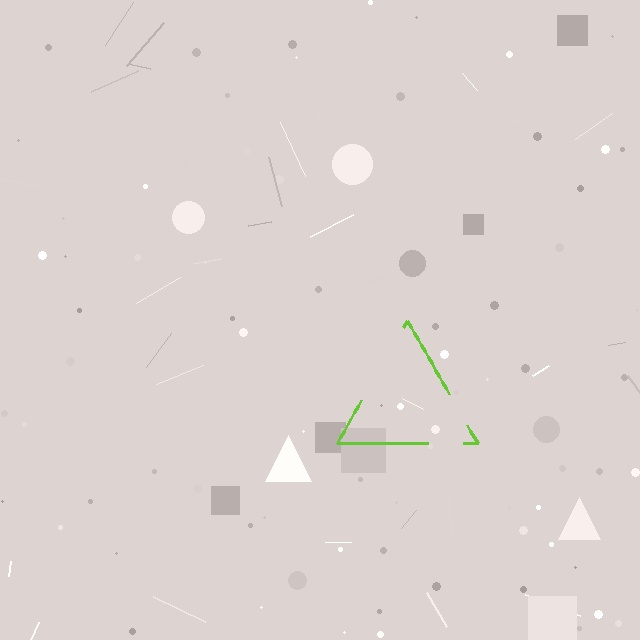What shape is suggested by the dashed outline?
The dashed outline suggests a triangle.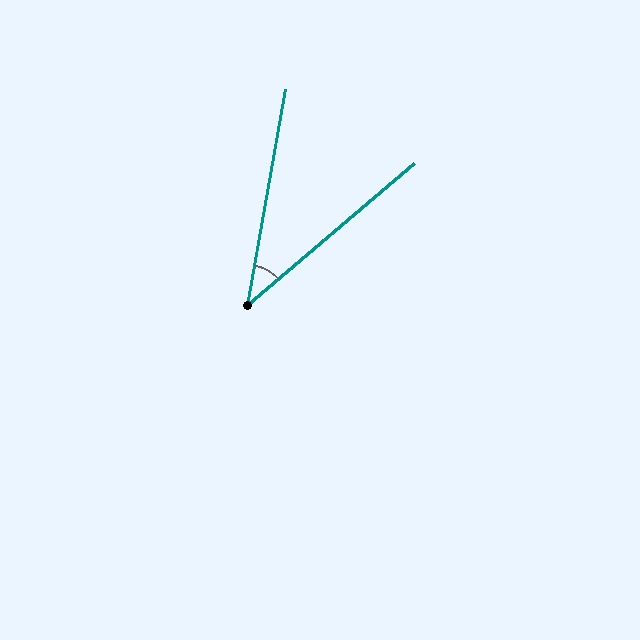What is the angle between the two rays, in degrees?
Approximately 40 degrees.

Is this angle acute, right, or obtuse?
It is acute.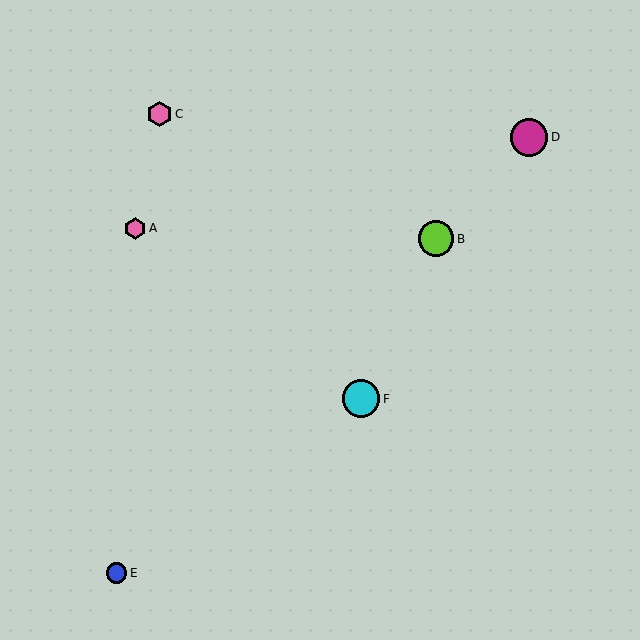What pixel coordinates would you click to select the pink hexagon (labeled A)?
Click at (135, 228) to select the pink hexagon A.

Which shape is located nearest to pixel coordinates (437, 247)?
The lime circle (labeled B) at (436, 239) is nearest to that location.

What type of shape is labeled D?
Shape D is a magenta circle.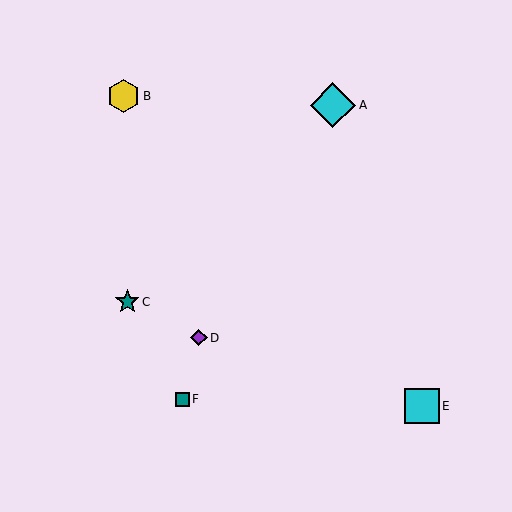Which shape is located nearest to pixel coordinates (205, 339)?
The purple diamond (labeled D) at (199, 338) is nearest to that location.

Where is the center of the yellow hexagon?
The center of the yellow hexagon is at (124, 96).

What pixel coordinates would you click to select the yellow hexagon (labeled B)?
Click at (124, 96) to select the yellow hexagon B.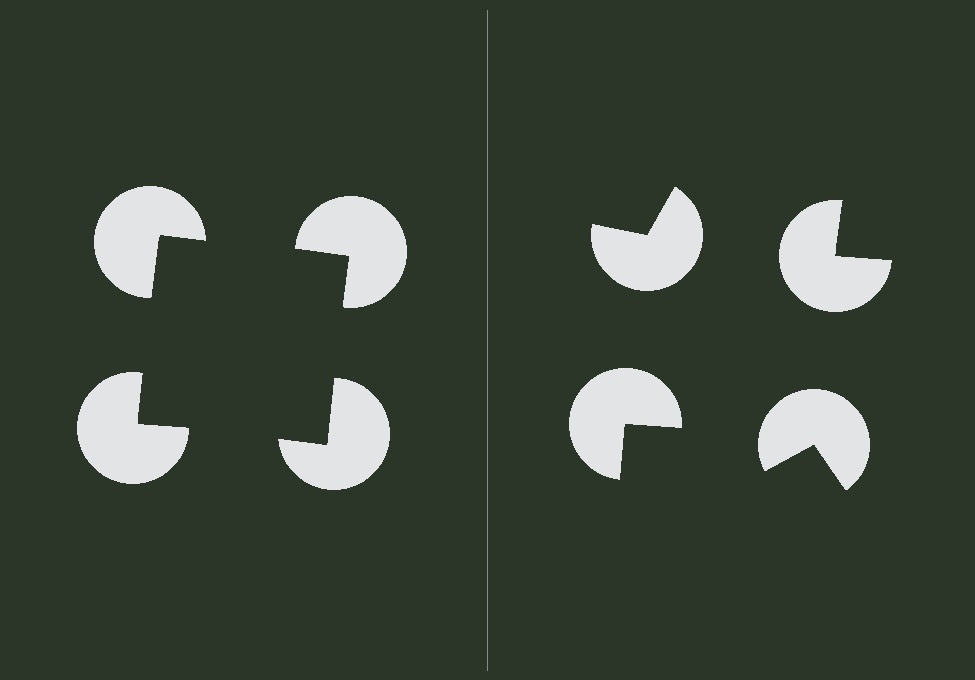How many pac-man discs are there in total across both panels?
8 — 4 on each side.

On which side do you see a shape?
An illusory square appears on the left side. On the right side the wedge cuts are rotated, so no coherent shape forms.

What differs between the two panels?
The pac-man discs are positioned identically on both sides; only the wedge orientations differ. On the left they align to a square; on the right they are misaligned.